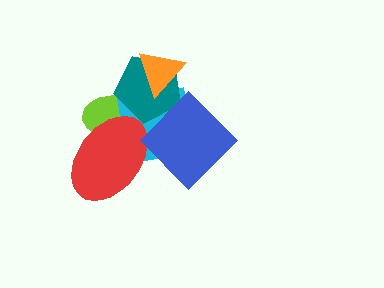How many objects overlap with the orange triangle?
2 objects overlap with the orange triangle.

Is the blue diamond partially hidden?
No, no other shape covers it.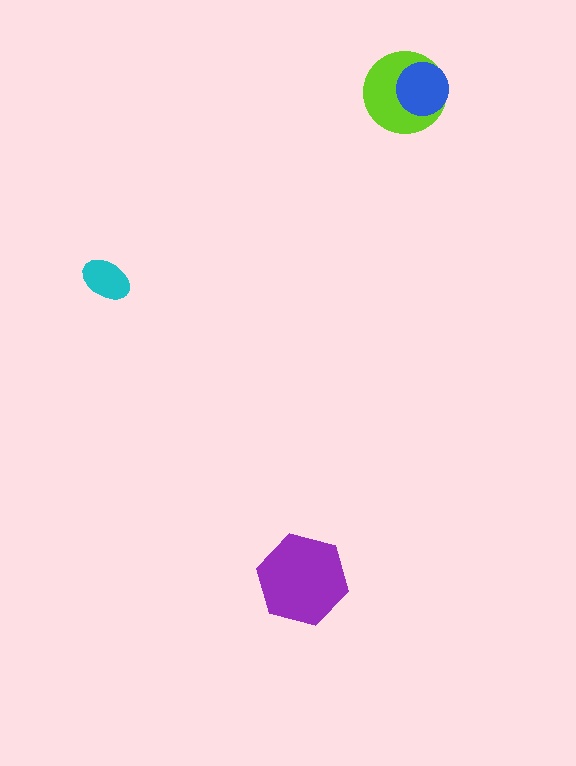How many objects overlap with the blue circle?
1 object overlaps with the blue circle.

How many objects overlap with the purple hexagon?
0 objects overlap with the purple hexagon.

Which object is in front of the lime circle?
The blue circle is in front of the lime circle.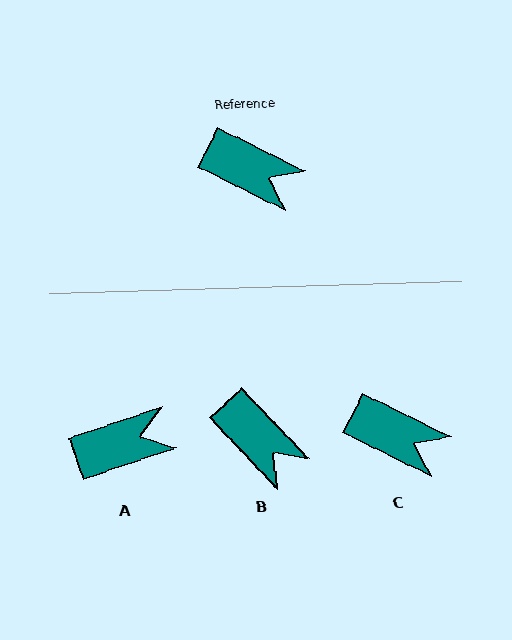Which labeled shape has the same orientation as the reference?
C.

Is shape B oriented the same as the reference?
No, it is off by about 20 degrees.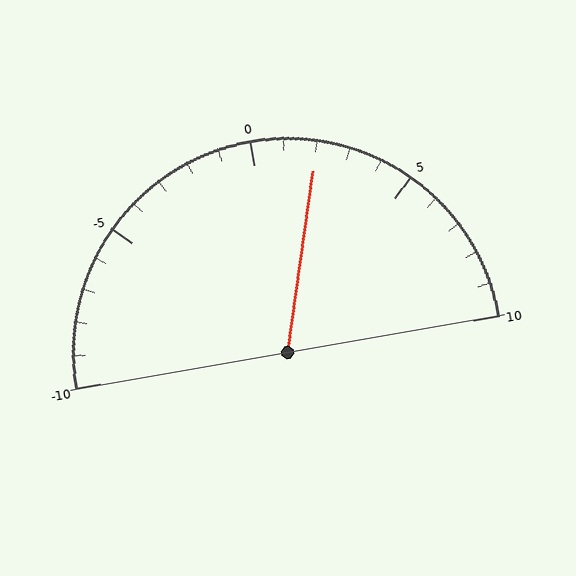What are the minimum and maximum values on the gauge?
The gauge ranges from -10 to 10.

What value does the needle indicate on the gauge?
The needle indicates approximately 2.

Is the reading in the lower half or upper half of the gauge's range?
The reading is in the upper half of the range (-10 to 10).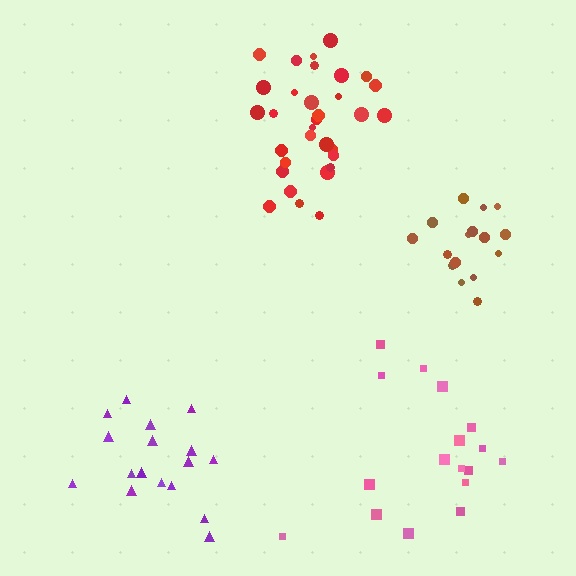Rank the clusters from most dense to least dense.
brown, red, purple, pink.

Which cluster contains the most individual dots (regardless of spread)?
Red (32).